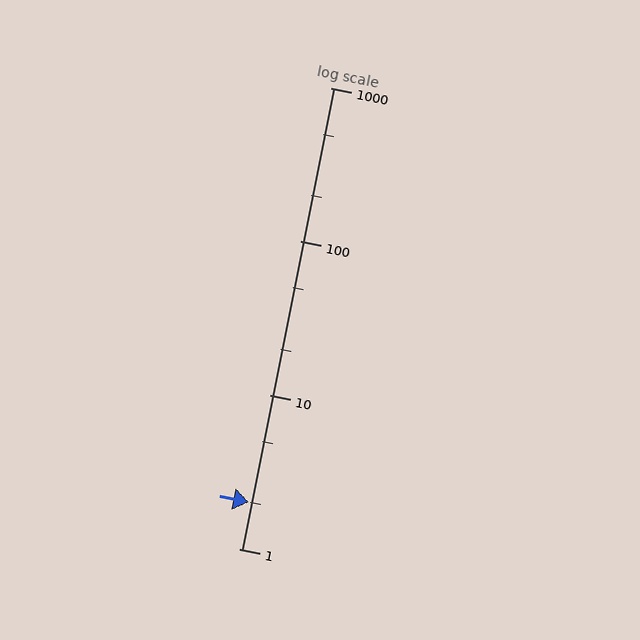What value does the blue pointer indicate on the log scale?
The pointer indicates approximately 2.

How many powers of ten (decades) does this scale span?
The scale spans 3 decades, from 1 to 1000.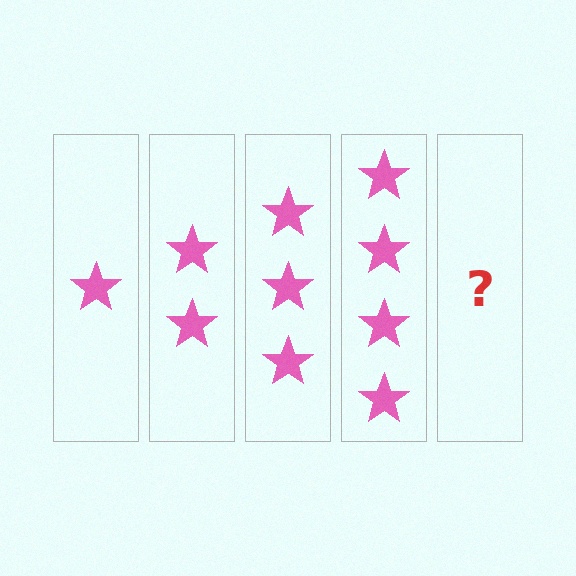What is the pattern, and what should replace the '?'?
The pattern is that each step adds one more star. The '?' should be 5 stars.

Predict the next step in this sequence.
The next step is 5 stars.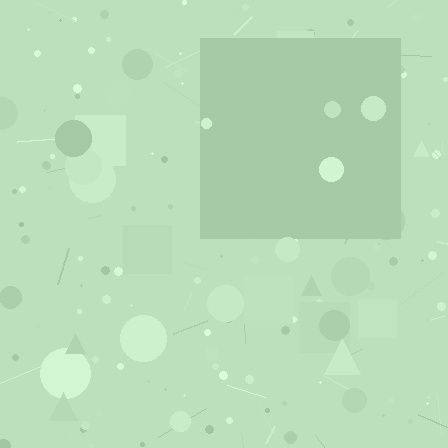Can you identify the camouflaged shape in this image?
The camouflaged shape is a square.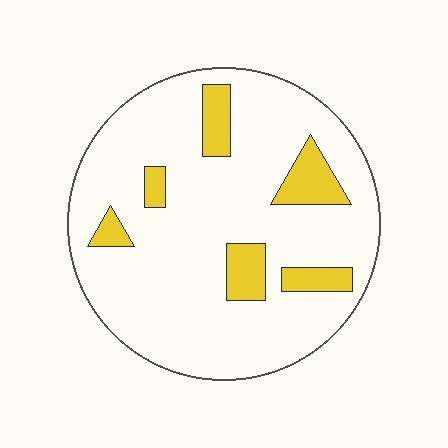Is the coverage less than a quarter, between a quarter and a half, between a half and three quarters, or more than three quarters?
Less than a quarter.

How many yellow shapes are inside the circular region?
6.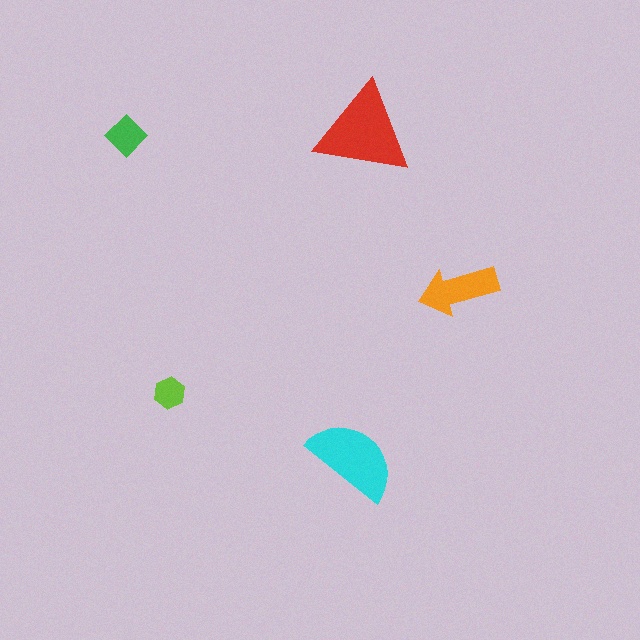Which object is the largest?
The red triangle.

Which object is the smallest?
The lime hexagon.